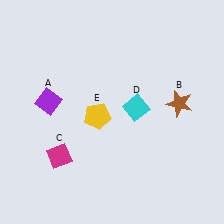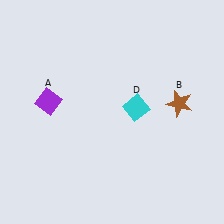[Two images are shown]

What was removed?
The yellow pentagon (E), the magenta diamond (C) were removed in Image 2.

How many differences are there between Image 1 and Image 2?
There are 2 differences between the two images.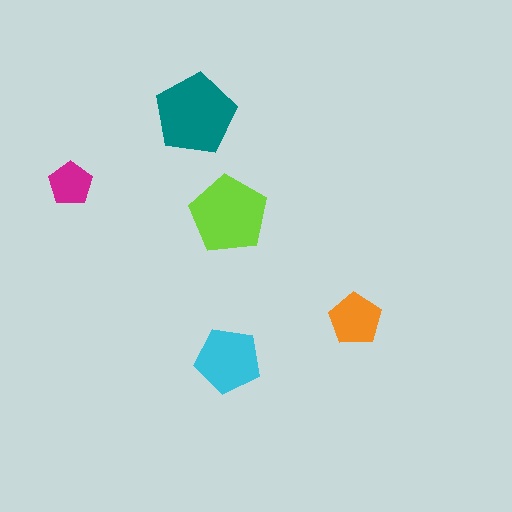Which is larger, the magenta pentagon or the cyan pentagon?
The cyan one.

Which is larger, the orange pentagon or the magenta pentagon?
The orange one.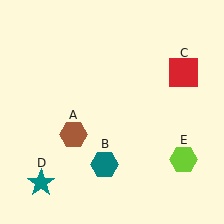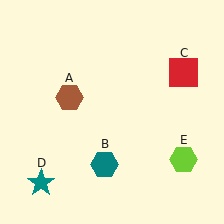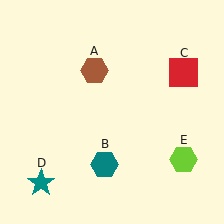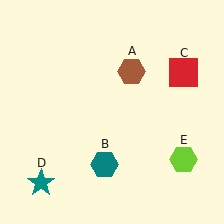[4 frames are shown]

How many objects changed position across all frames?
1 object changed position: brown hexagon (object A).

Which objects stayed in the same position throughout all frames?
Teal hexagon (object B) and red square (object C) and teal star (object D) and lime hexagon (object E) remained stationary.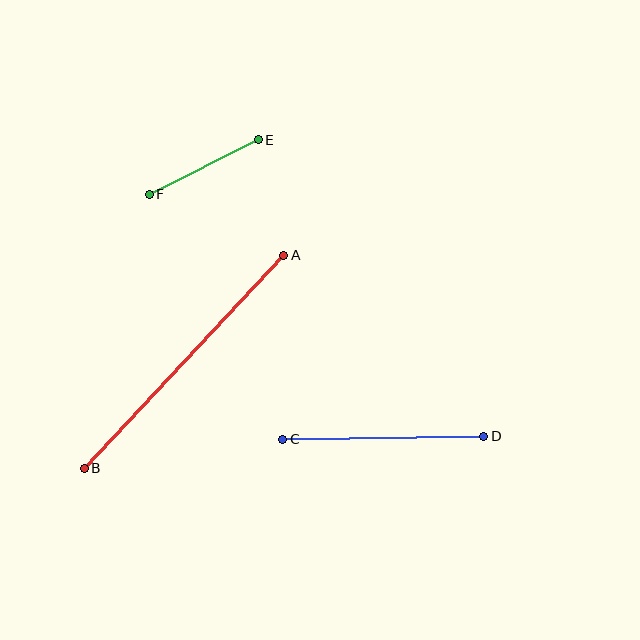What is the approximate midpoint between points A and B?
The midpoint is at approximately (184, 362) pixels.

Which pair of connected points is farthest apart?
Points A and B are farthest apart.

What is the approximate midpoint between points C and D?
The midpoint is at approximately (383, 438) pixels.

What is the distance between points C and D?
The distance is approximately 201 pixels.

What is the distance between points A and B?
The distance is approximately 292 pixels.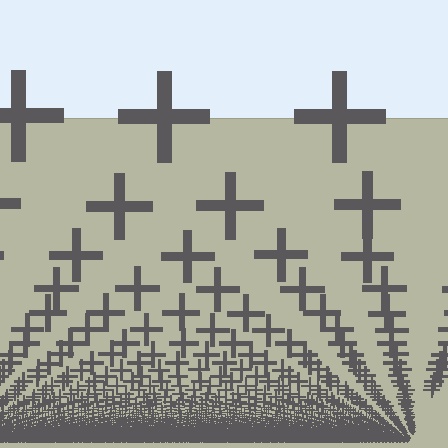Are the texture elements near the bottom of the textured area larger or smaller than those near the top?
Smaller. The gradient is inverted — elements near the bottom are smaller and denser.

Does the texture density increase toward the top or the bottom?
Density increases toward the bottom.